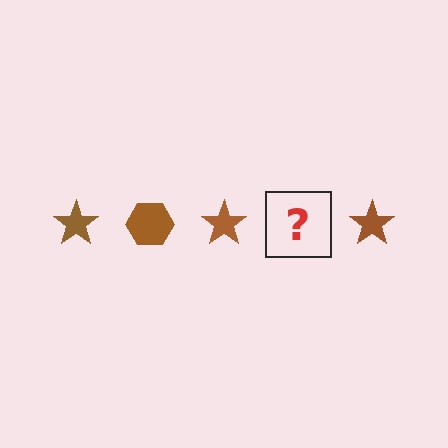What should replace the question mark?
The question mark should be replaced with a brown hexagon.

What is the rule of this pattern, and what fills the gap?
The rule is that the pattern cycles through star, hexagon shapes in brown. The gap should be filled with a brown hexagon.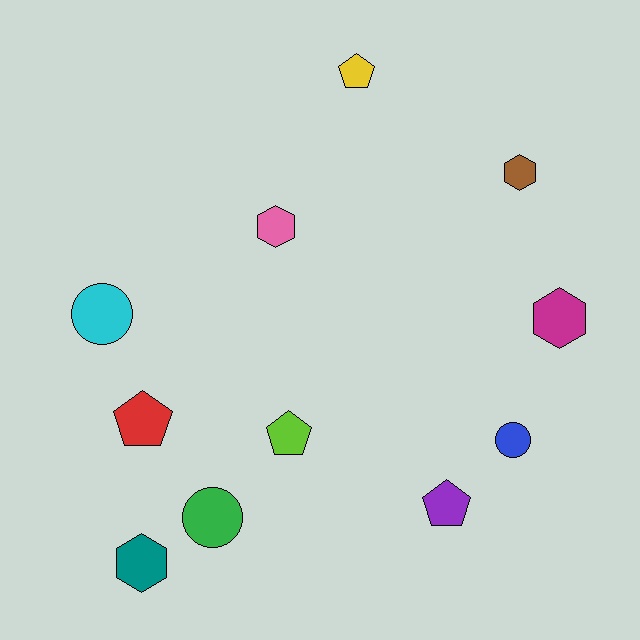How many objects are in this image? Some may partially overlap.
There are 11 objects.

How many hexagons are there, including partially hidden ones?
There are 4 hexagons.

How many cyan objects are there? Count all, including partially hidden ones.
There is 1 cyan object.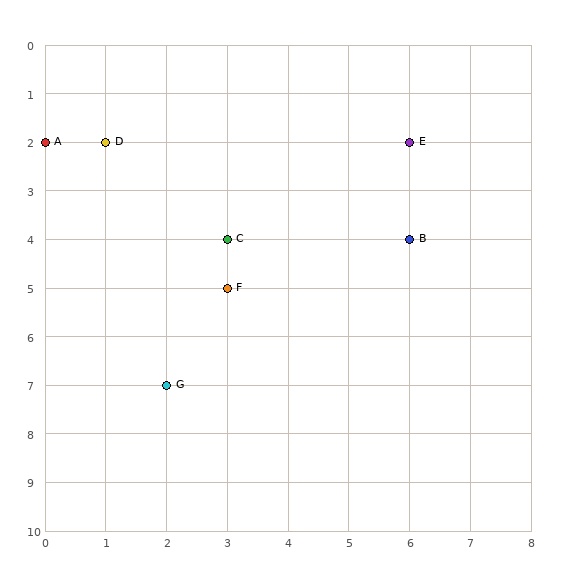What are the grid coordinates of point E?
Point E is at grid coordinates (6, 2).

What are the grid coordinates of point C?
Point C is at grid coordinates (3, 4).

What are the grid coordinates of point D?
Point D is at grid coordinates (1, 2).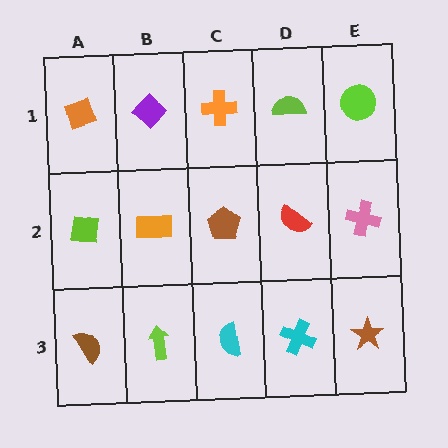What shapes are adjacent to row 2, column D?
A lime semicircle (row 1, column D), a cyan cross (row 3, column D), a brown pentagon (row 2, column C), a pink cross (row 2, column E).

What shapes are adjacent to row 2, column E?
A lime circle (row 1, column E), a brown star (row 3, column E), a red semicircle (row 2, column D).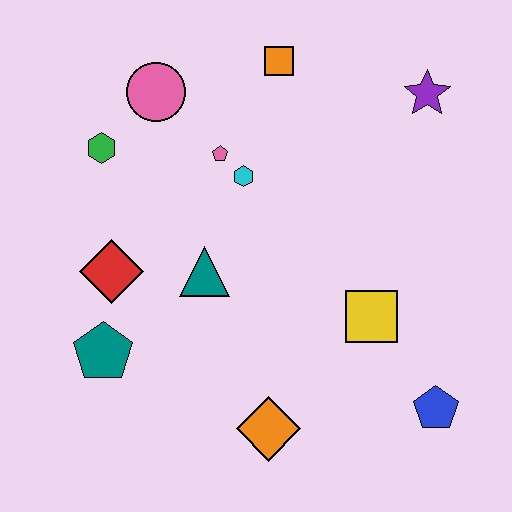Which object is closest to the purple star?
The orange square is closest to the purple star.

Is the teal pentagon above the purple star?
No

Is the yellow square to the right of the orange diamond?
Yes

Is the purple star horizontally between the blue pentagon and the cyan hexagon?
Yes